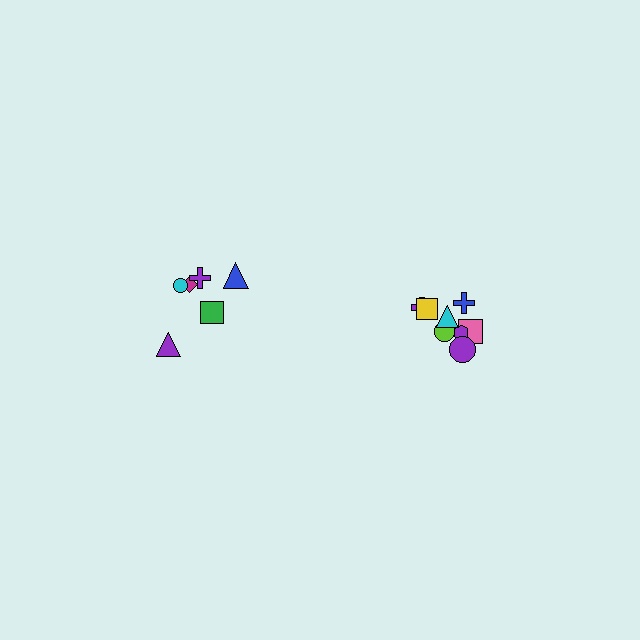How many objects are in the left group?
There are 6 objects.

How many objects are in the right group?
There are 8 objects.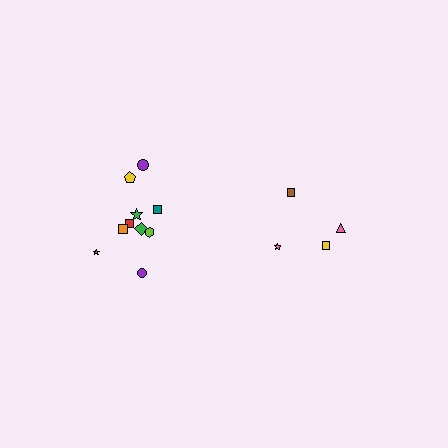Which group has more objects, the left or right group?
The left group.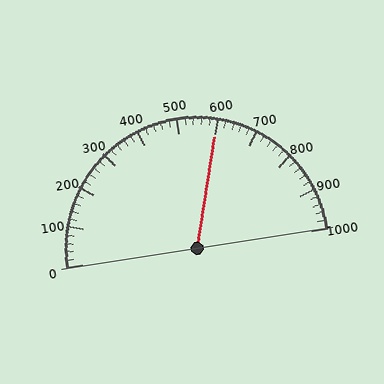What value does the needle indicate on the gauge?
The needle indicates approximately 600.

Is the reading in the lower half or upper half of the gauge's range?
The reading is in the upper half of the range (0 to 1000).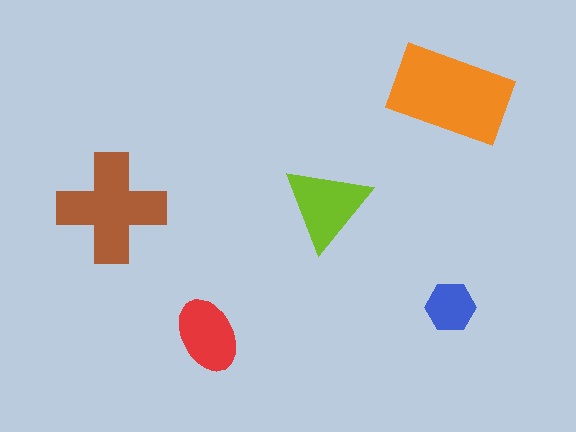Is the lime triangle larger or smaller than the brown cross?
Smaller.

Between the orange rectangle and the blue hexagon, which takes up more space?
The orange rectangle.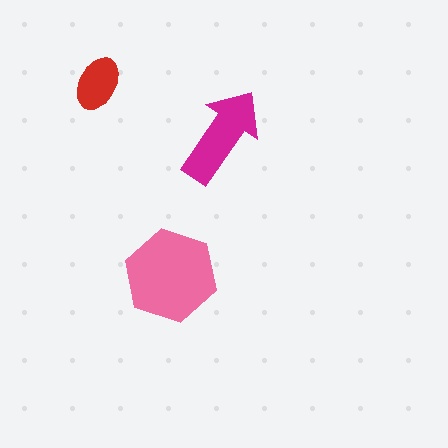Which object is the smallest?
The red ellipse.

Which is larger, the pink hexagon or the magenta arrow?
The pink hexagon.